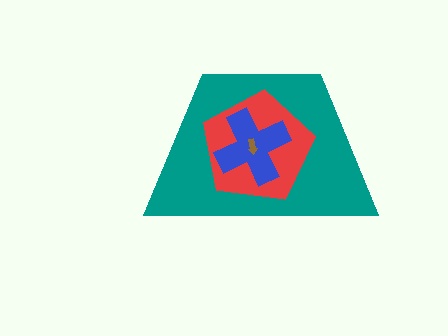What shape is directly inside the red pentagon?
The blue cross.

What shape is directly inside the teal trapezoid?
The red pentagon.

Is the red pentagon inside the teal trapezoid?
Yes.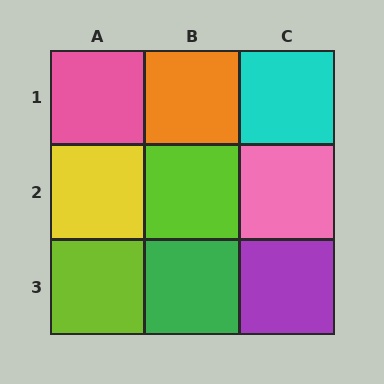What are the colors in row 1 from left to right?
Pink, orange, cyan.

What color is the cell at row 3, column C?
Purple.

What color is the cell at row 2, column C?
Pink.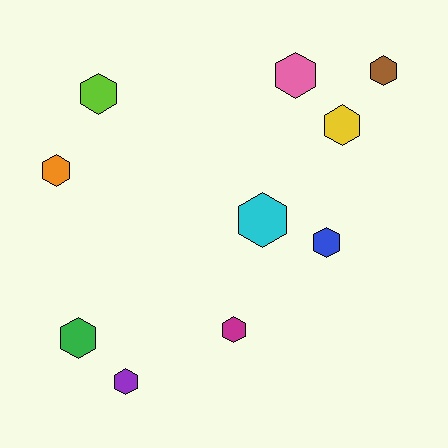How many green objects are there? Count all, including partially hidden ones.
There is 1 green object.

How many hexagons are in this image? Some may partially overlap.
There are 10 hexagons.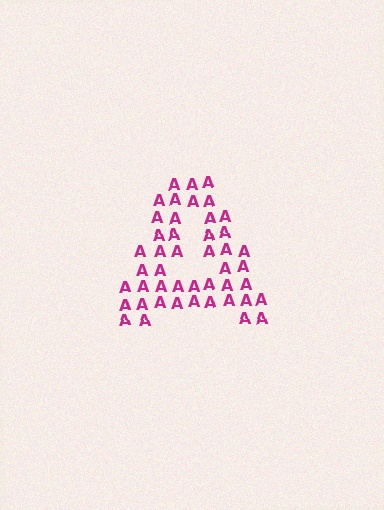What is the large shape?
The large shape is the letter A.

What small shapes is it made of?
It is made of small letter A's.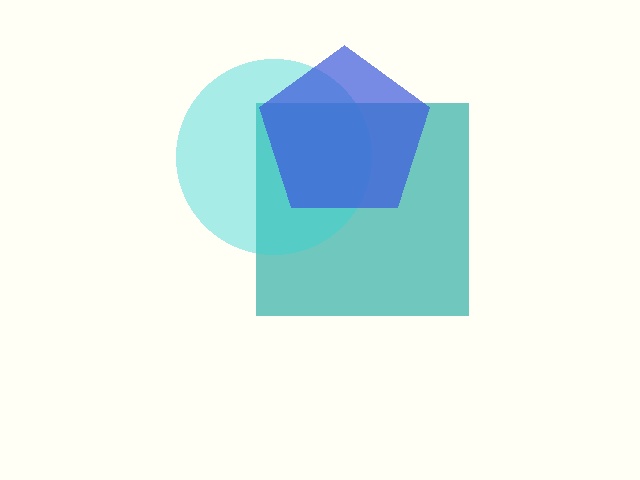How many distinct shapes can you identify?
There are 3 distinct shapes: a teal square, a cyan circle, a blue pentagon.